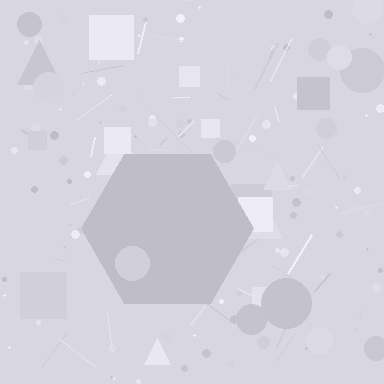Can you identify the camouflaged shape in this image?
The camouflaged shape is a hexagon.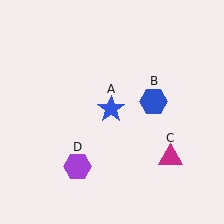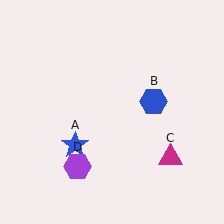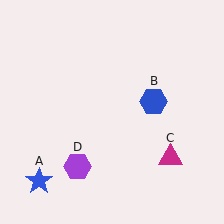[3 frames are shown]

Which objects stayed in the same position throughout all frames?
Blue hexagon (object B) and magenta triangle (object C) and purple hexagon (object D) remained stationary.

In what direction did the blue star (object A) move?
The blue star (object A) moved down and to the left.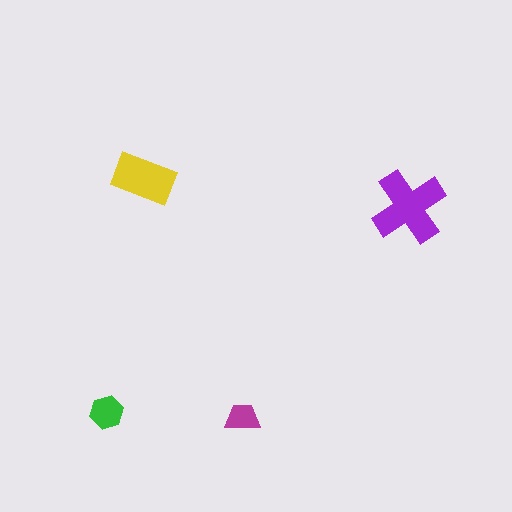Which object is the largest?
The purple cross.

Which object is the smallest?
The magenta trapezoid.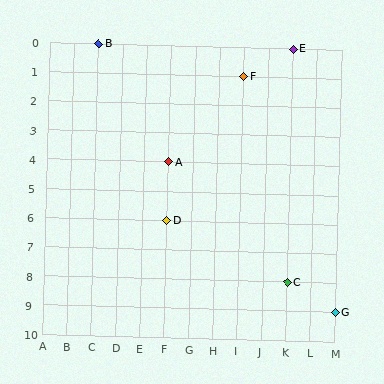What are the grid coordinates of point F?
Point F is at grid coordinates (I, 1).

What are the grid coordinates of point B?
Point B is at grid coordinates (C, 0).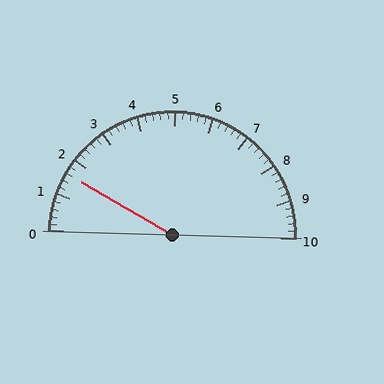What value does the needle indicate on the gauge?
The needle indicates approximately 1.6.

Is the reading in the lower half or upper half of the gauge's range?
The reading is in the lower half of the range (0 to 10).